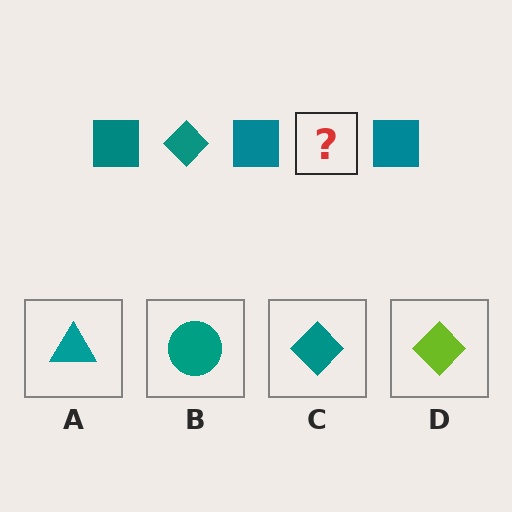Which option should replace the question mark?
Option C.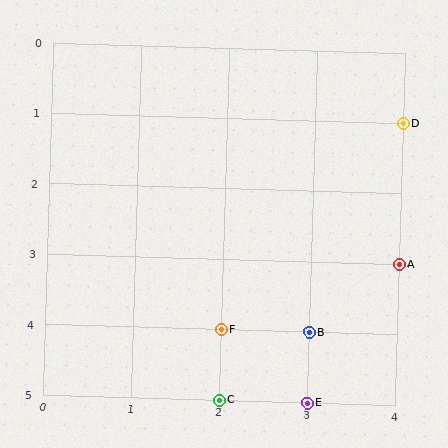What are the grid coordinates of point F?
Point F is at grid coordinates (2, 4).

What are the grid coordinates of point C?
Point C is at grid coordinates (2, 5).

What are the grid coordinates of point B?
Point B is at grid coordinates (3, 4).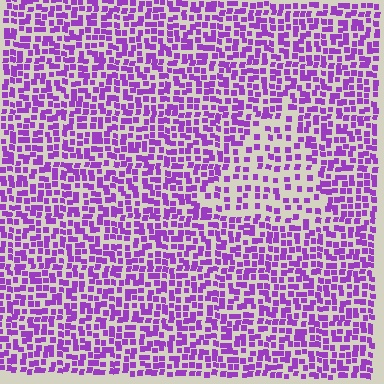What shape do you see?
I see a triangle.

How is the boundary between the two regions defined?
The boundary is defined by a change in element density (approximately 1.9x ratio). All elements are the same color, size, and shape.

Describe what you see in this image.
The image contains small purple elements arranged at two different densities. A triangle-shaped region is visible where the elements are less densely packed than the surrounding area.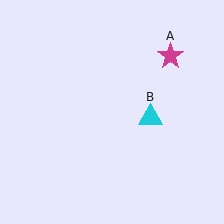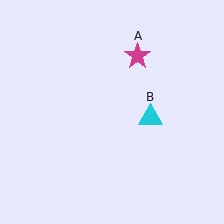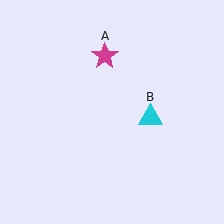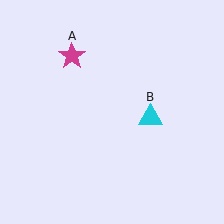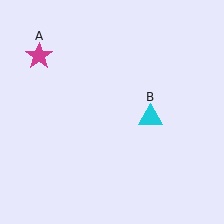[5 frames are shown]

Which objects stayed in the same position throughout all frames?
Cyan triangle (object B) remained stationary.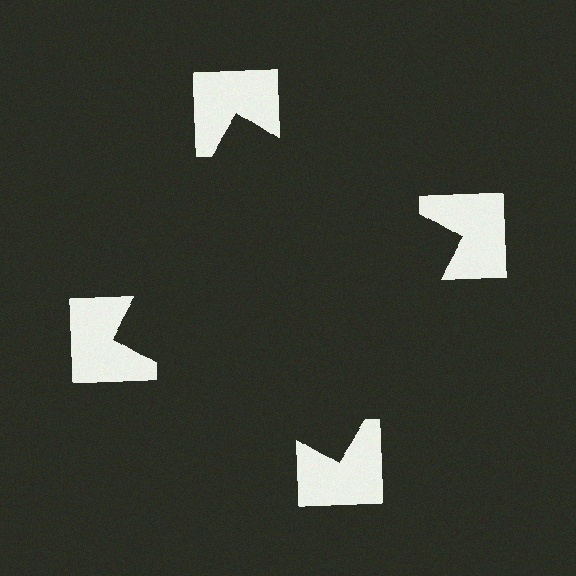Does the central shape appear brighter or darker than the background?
It typically appears slightly darker than the background, even though no actual brightness change is drawn.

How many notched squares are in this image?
There are 4 — one at each vertex of the illusory square.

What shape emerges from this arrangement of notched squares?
An illusory square — its edges are inferred from the aligned wedge cuts in the notched squares, not physically drawn.